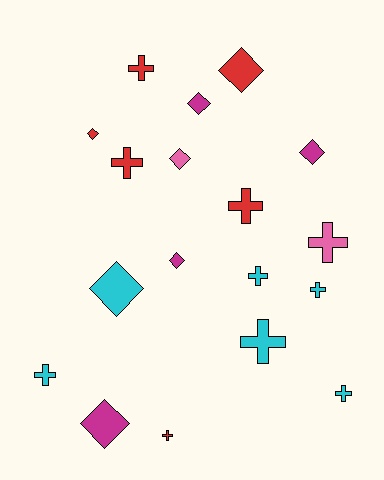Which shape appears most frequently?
Cross, with 10 objects.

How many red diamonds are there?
There are 2 red diamonds.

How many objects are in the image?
There are 18 objects.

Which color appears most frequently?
Red, with 6 objects.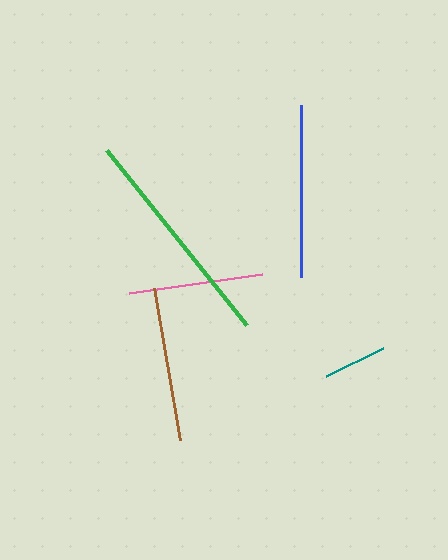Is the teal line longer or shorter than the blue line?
The blue line is longer than the teal line.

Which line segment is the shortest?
The teal line is the shortest at approximately 64 pixels.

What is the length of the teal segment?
The teal segment is approximately 64 pixels long.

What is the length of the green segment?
The green segment is approximately 225 pixels long.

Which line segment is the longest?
The green line is the longest at approximately 225 pixels.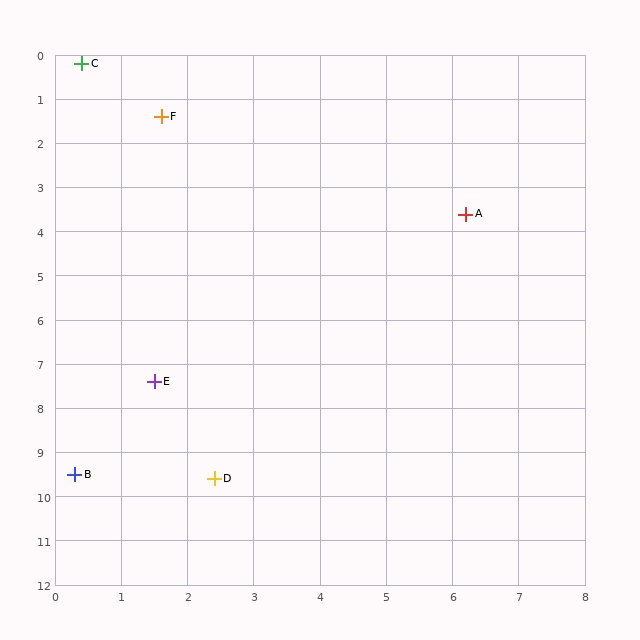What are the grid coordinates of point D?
Point D is at approximately (2.4, 9.6).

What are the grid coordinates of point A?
Point A is at approximately (6.2, 3.6).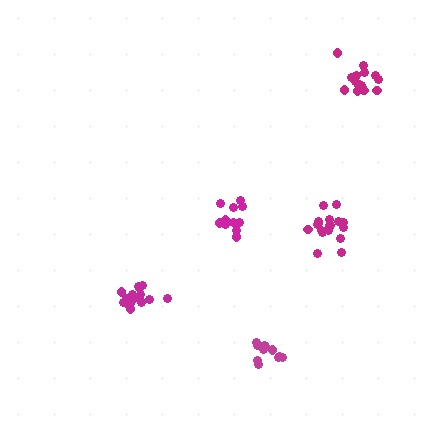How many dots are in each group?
Group 1: 18 dots, Group 2: 12 dots, Group 3: 15 dots, Group 4: 12 dots, Group 5: 18 dots (75 total).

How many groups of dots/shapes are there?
There are 5 groups.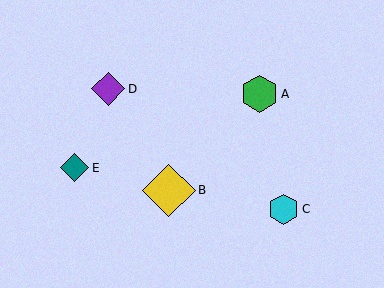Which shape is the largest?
The yellow diamond (labeled B) is the largest.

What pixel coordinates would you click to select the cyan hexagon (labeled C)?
Click at (283, 209) to select the cyan hexagon C.